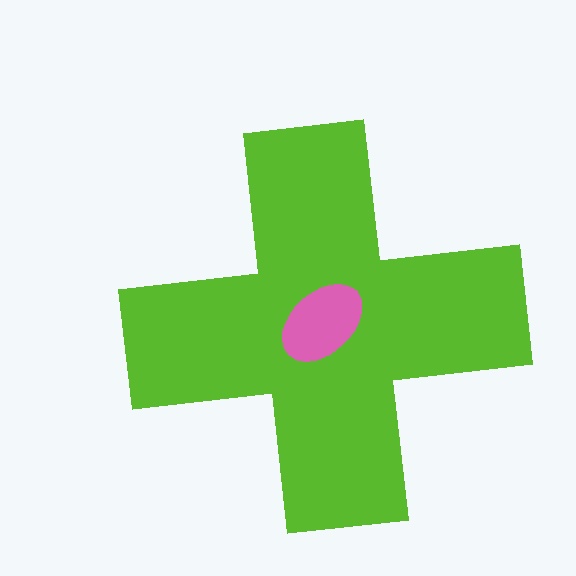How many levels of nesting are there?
2.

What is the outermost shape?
The lime cross.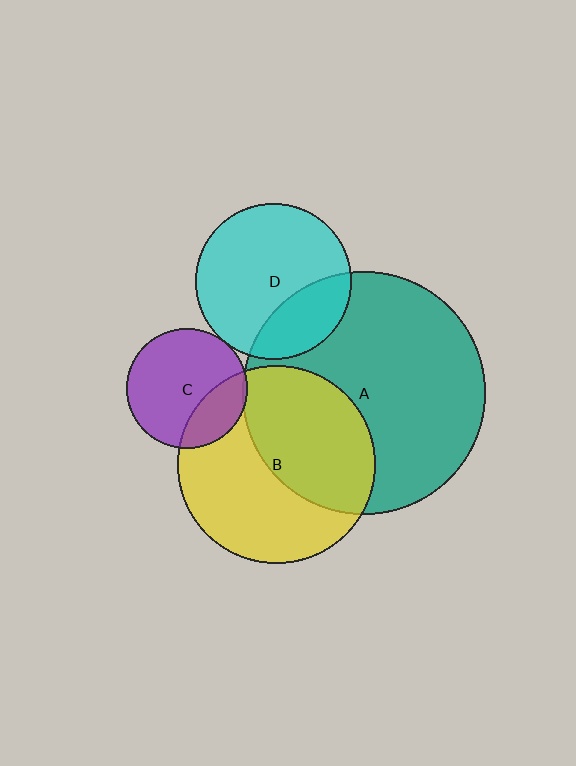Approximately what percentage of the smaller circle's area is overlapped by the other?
Approximately 25%.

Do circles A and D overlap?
Yes.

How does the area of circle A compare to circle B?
Approximately 1.5 times.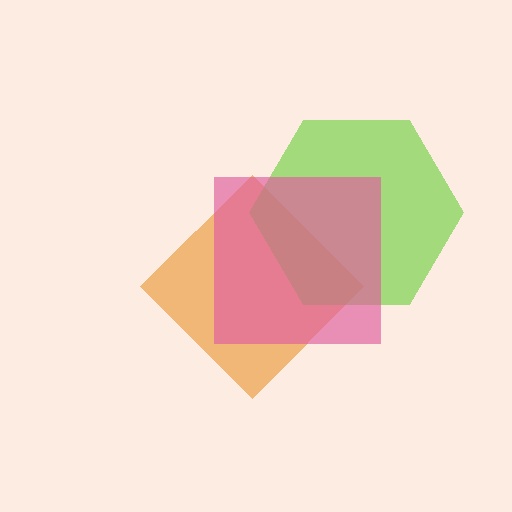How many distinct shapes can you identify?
There are 3 distinct shapes: an orange diamond, a lime hexagon, a pink square.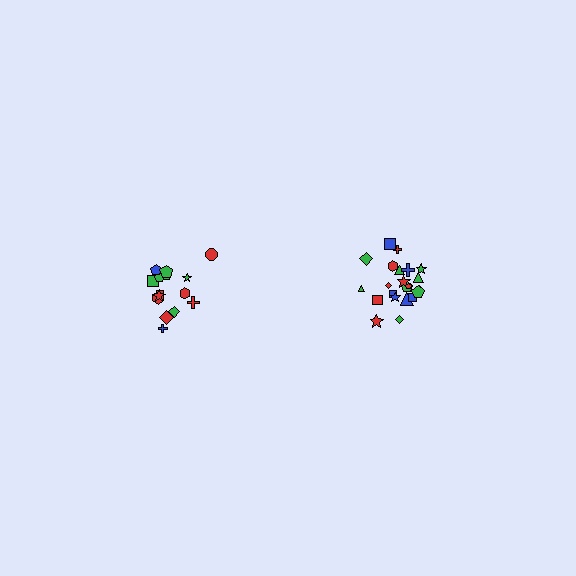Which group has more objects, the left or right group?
The right group.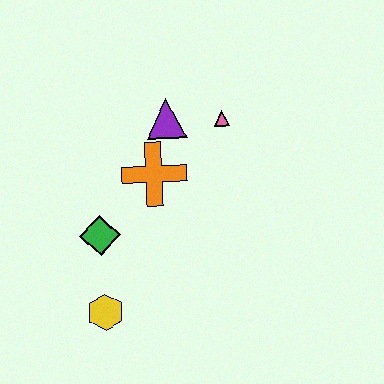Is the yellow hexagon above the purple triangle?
No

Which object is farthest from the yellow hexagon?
The pink triangle is farthest from the yellow hexagon.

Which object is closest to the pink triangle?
The purple triangle is closest to the pink triangle.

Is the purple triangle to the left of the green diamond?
No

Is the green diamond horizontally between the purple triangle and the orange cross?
No